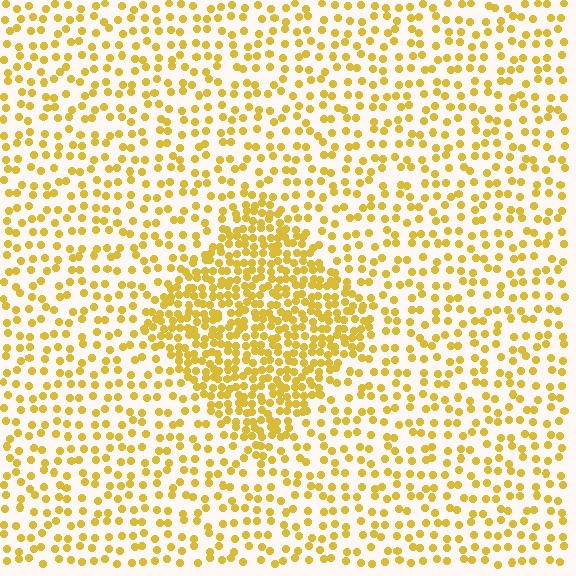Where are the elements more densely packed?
The elements are more densely packed inside the diamond boundary.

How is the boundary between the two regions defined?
The boundary is defined by a change in element density (approximately 2.3x ratio). All elements are the same color, size, and shape.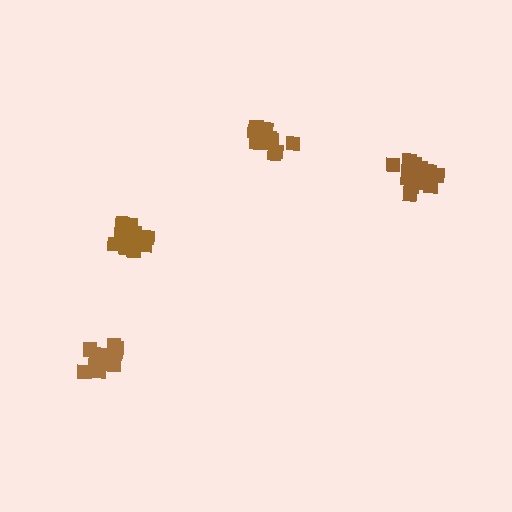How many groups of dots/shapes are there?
There are 4 groups.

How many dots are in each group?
Group 1: 15 dots, Group 2: 15 dots, Group 3: 12 dots, Group 4: 15 dots (57 total).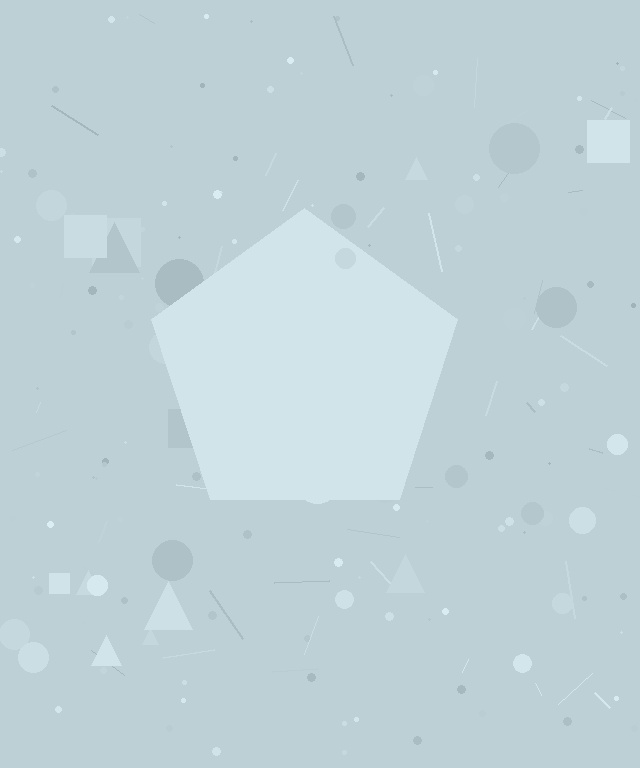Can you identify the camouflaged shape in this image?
The camouflaged shape is a pentagon.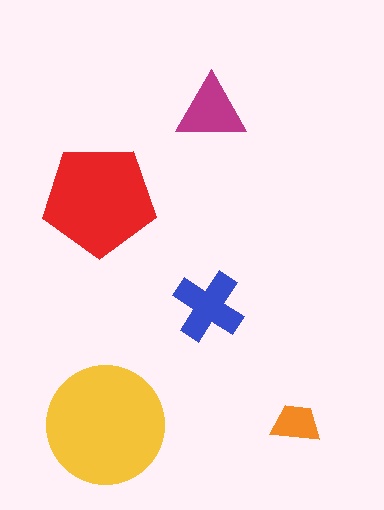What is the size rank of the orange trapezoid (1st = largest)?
5th.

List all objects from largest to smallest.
The yellow circle, the red pentagon, the blue cross, the magenta triangle, the orange trapezoid.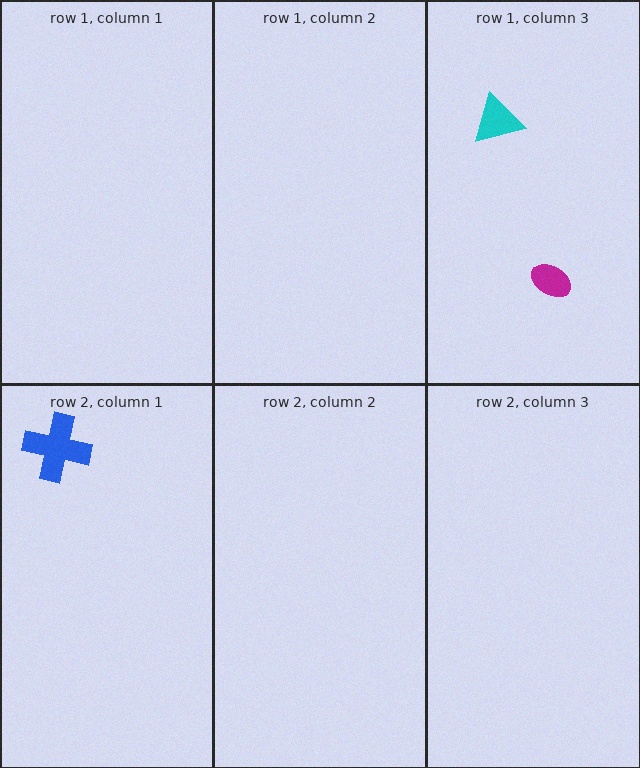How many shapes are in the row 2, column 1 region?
1.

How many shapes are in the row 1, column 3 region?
2.